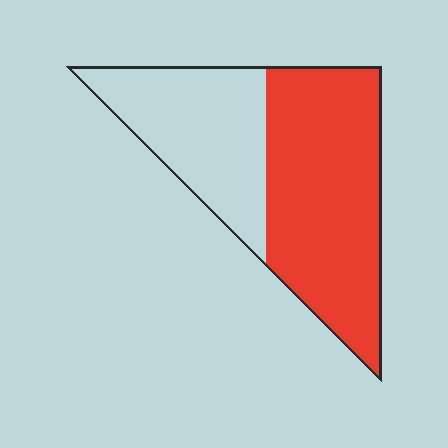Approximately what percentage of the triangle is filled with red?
Approximately 60%.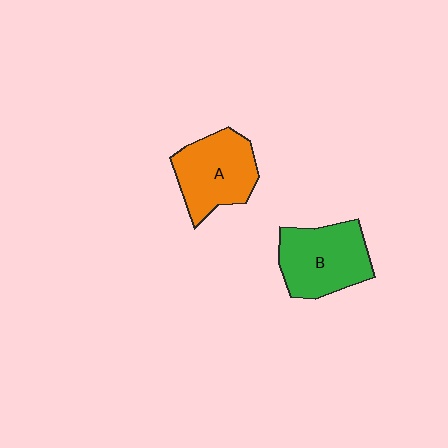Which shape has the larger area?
Shape B (green).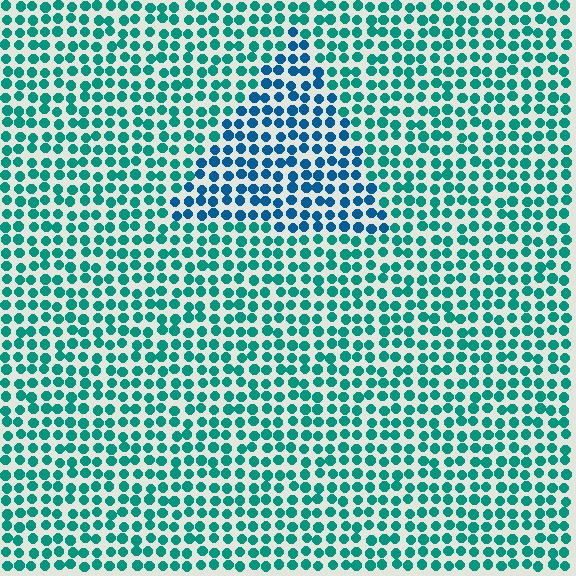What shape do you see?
I see a triangle.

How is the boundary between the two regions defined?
The boundary is defined purely by a slight shift in hue (about 33 degrees). Spacing, size, and orientation are identical on both sides.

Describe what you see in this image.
The image is filled with small teal elements in a uniform arrangement. A triangle-shaped region is visible where the elements are tinted to a slightly different hue, forming a subtle color boundary.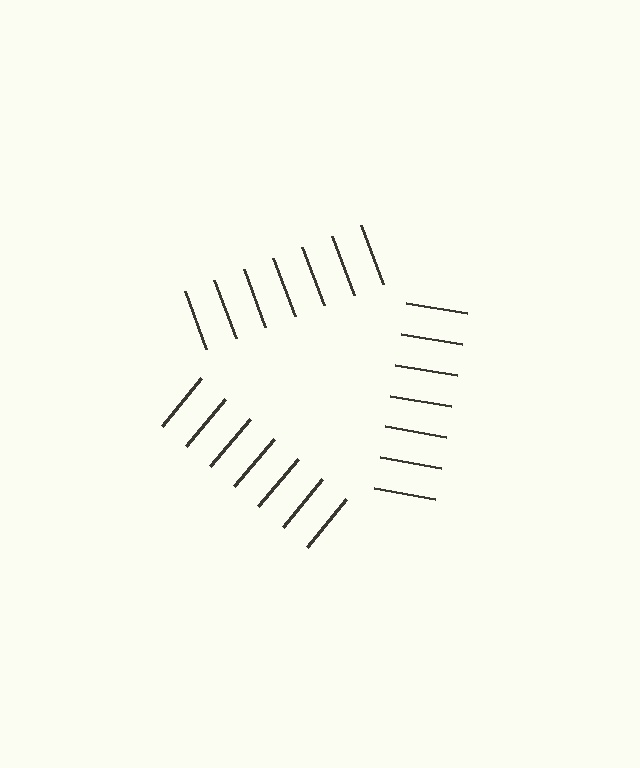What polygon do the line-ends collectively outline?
An illusory triangle — the line segments terminate on its edges but no continuous stroke is drawn.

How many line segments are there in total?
21 — 7 along each of the 3 edges.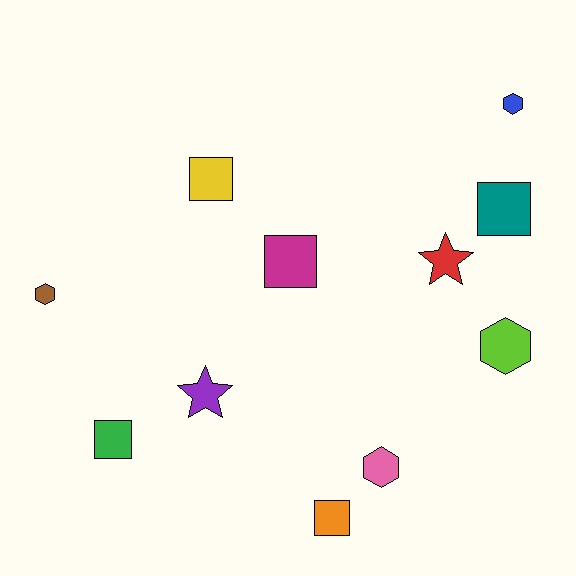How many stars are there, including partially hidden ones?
There are 2 stars.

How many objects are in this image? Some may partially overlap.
There are 11 objects.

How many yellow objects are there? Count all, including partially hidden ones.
There is 1 yellow object.